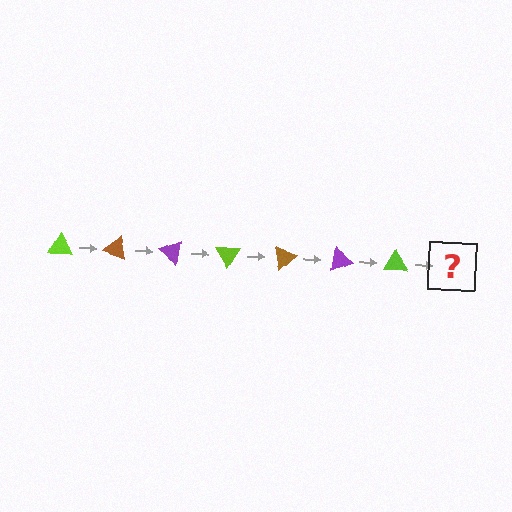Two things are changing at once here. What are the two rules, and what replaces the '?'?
The two rules are that it rotates 20 degrees each step and the color cycles through lime, brown, and purple. The '?' should be a brown triangle, rotated 140 degrees from the start.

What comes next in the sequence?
The next element should be a brown triangle, rotated 140 degrees from the start.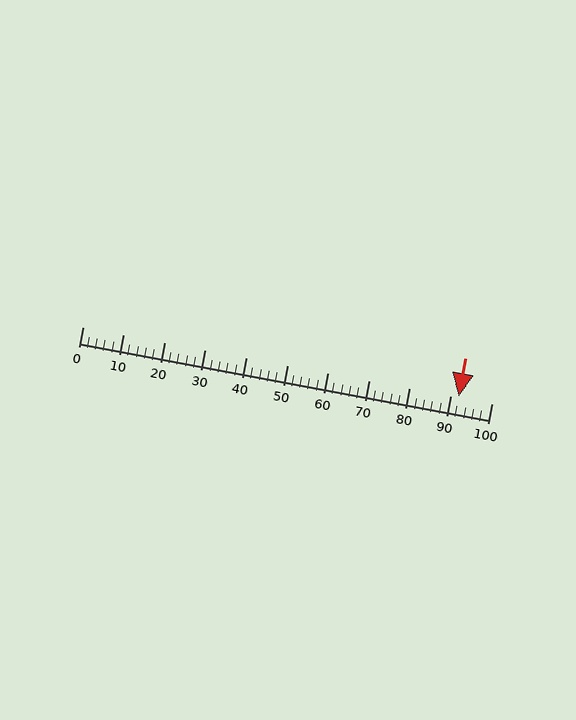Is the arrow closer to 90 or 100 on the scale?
The arrow is closer to 90.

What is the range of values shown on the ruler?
The ruler shows values from 0 to 100.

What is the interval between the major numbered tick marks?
The major tick marks are spaced 10 units apart.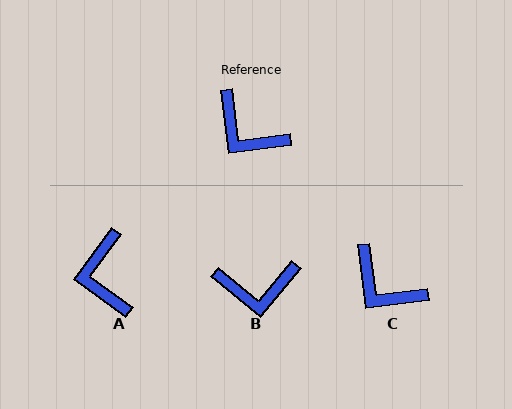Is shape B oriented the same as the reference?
No, it is off by about 43 degrees.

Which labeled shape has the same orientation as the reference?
C.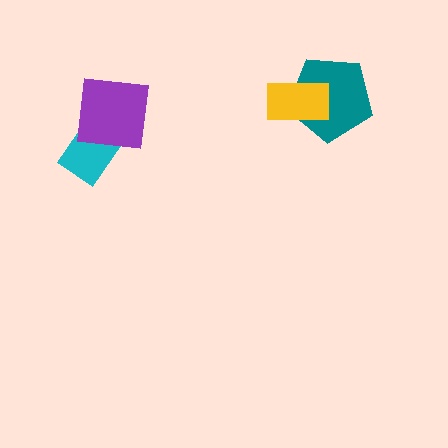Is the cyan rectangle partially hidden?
Yes, it is partially covered by another shape.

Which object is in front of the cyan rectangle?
The purple square is in front of the cyan rectangle.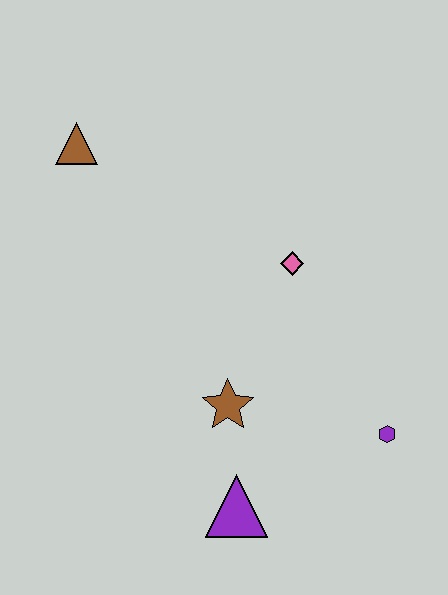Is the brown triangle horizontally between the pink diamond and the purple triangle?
No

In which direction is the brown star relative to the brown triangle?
The brown star is below the brown triangle.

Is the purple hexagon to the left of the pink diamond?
No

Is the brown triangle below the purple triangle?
No